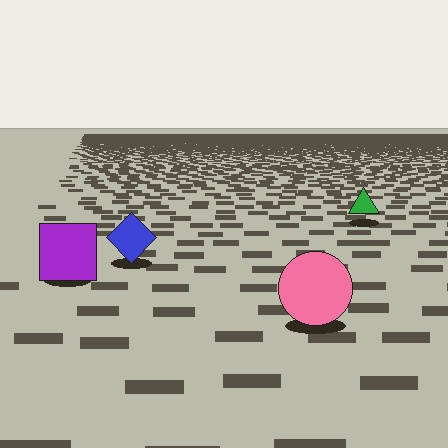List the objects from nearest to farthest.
From nearest to farthest: the pink circle, the purple square, the blue diamond, the green triangle.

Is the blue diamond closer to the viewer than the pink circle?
No. The pink circle is closer — you can tell from the texture gradient: the ground texture is coarser near it.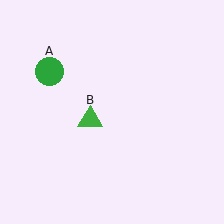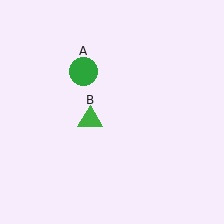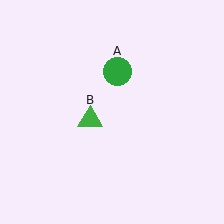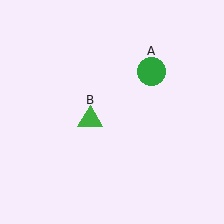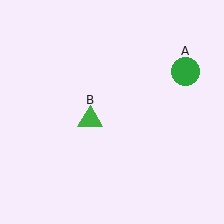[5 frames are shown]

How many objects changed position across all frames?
1 object changed position: green circle (object A).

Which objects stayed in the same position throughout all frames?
Green triangle (object B) remained stationary.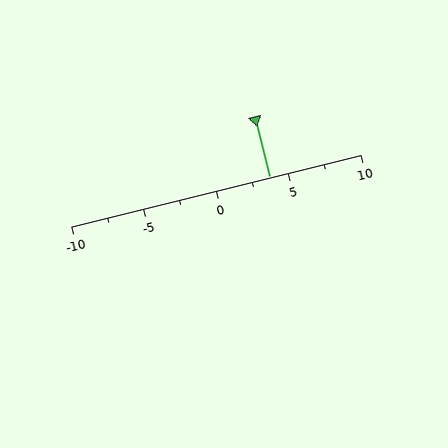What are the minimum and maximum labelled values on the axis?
The axis runs from -10 to 10.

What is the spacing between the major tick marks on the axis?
The major ticks are spaced 5 apart.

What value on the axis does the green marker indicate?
The marker indicates approximately 3.8.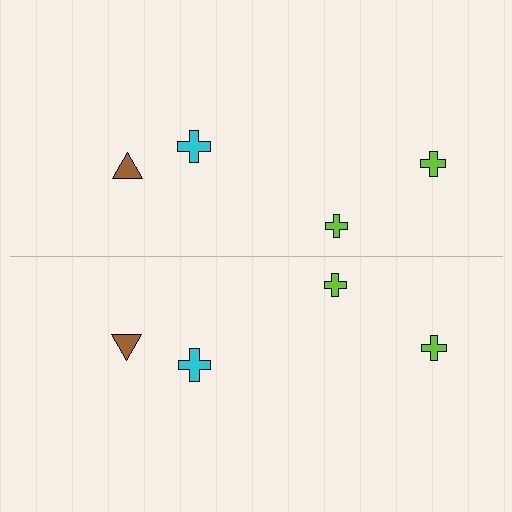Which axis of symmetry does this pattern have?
The pattern has a horizontal axis of symmetry running through the center of the image.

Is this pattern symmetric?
Yes, this pattern has bilateral (reflection) symmetry.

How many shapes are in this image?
There are 8 shapes in this image.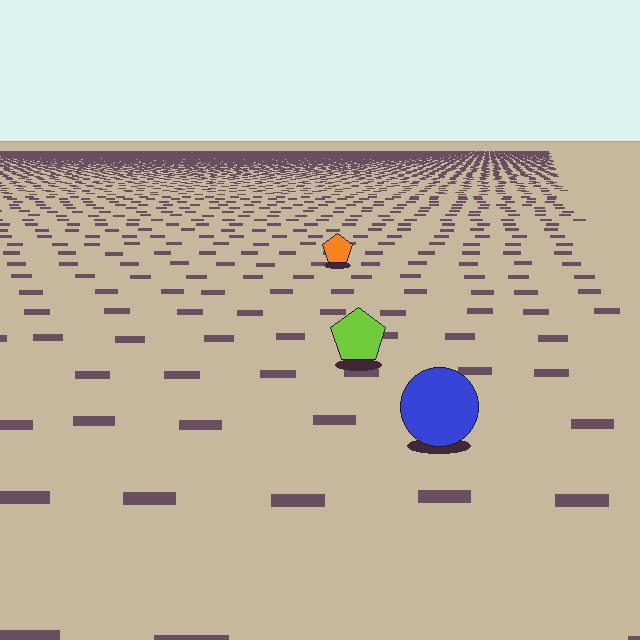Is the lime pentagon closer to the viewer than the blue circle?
No. The blue circle is closer — you can tell from the texture gradient: the ground texture is coarser near it.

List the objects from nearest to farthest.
From nearest to farthest: the blue circle, the lime pentagon, the orange pentagon.